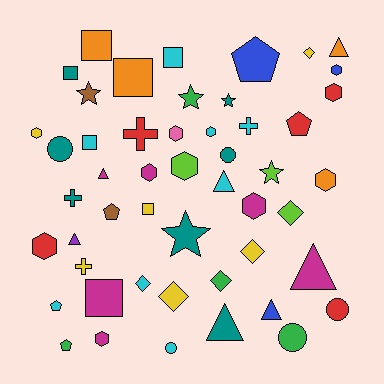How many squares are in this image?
There are 7 squares.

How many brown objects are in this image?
There are 2 brown objects.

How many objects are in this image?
There are 50 objects.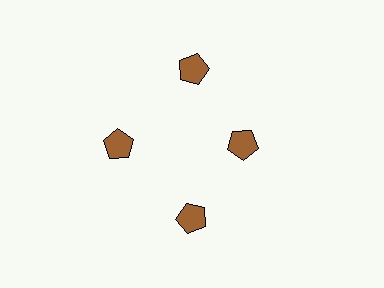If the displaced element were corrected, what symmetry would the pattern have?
It would have 4-fold rotational symmetry — the pattern would map onto itself every 90 degrees.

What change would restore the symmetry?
The symmetry would be restored by moving it outward, back onto the ring so that all 4 pentagons sit at equal angles and equal distance from the center.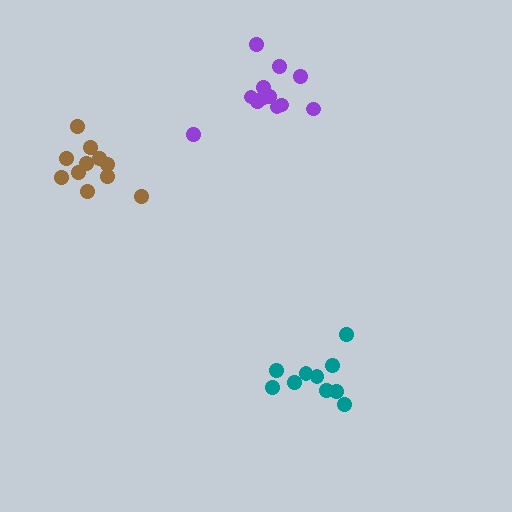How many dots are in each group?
Group 1: 12 dots, Group 2: 10 dots, Group 3: 11 dots (33 total).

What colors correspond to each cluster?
The clusters are colored: purple, teal, brown.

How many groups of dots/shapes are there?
There are 3 groups.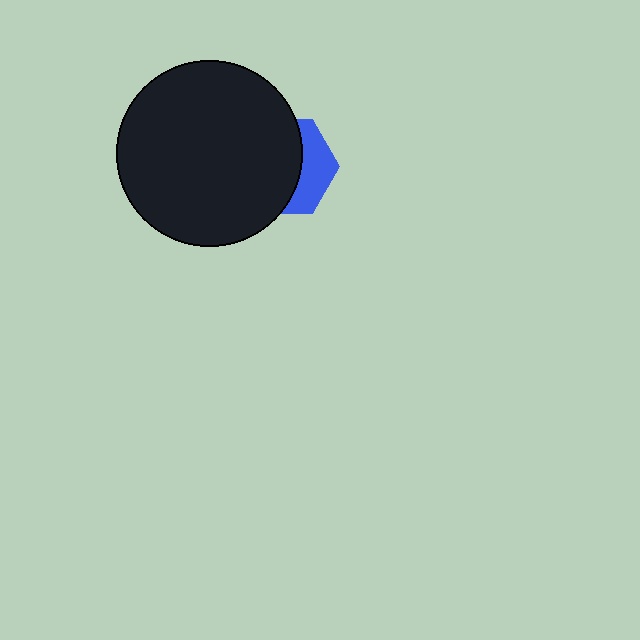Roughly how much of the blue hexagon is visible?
A small part of it is visible (roughly 35%).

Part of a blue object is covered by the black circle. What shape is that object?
It is a hexagon.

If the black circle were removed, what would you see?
You would see the complete blue hexagon.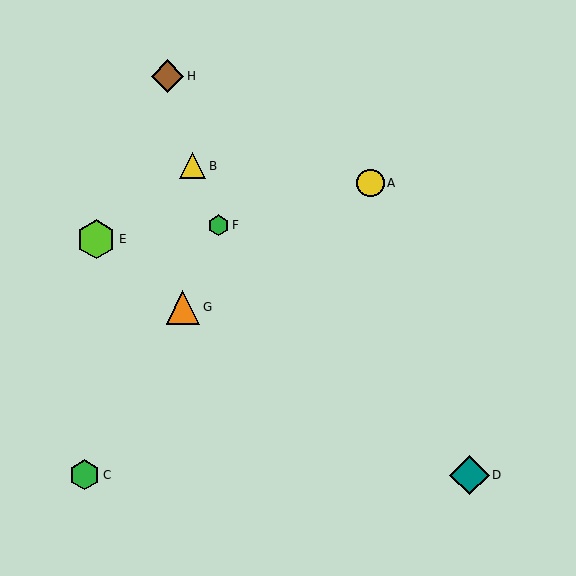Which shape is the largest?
The teal diamond (labeled D) is the largest.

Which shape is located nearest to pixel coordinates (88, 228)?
The lime hexagon (labeled E) at (96, 239) is nearest to that location.